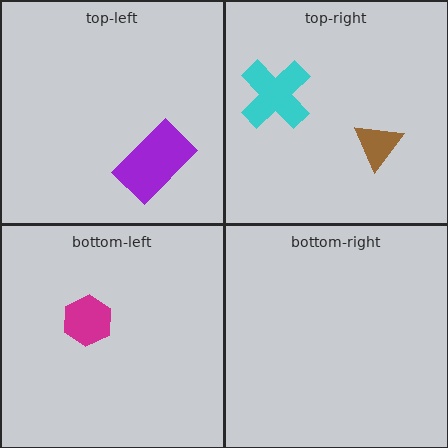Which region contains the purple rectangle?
The top-left region.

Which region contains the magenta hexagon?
The bottom-left region.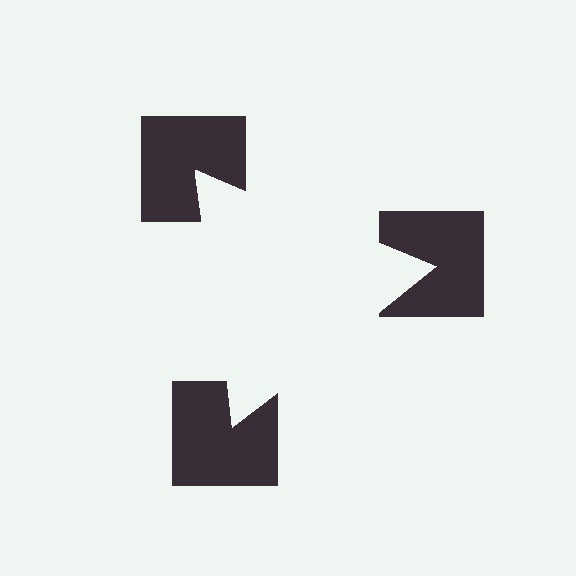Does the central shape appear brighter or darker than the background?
It typically appears slightly brighter than the background, even though no actual brightness change is drawn.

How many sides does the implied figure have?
3 sides.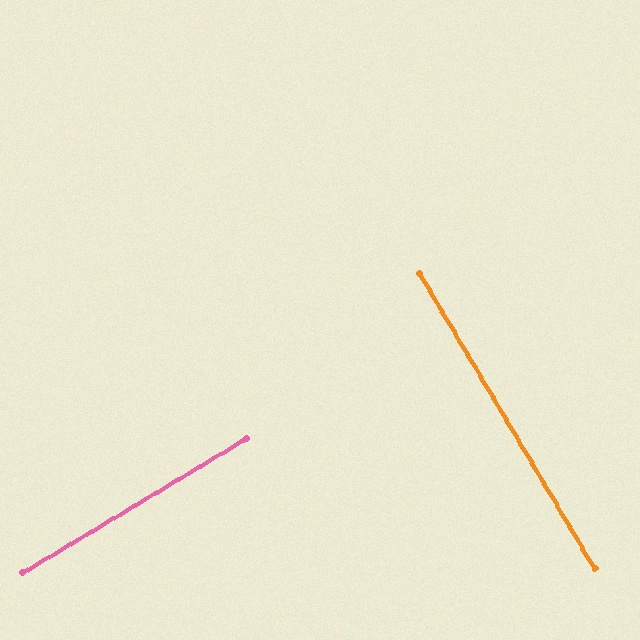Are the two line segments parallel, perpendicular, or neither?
Perpendicular — they meet at approximately 90°.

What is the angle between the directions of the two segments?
Approximately 90 degrees.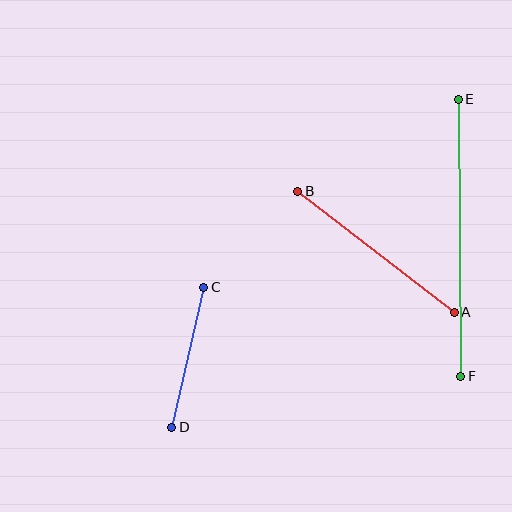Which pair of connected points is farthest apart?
Points E and F are farthest apart.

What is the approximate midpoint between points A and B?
The midpoint is at approximately (376, 252) pixels.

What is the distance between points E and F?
The distance is approximately 277 pixels.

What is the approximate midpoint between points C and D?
The midpoint is at approximately (188, 357) pixels.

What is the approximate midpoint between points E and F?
The midpoint is at approximately (460, 238) pixels.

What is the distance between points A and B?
The distance is approximately 198 pixels.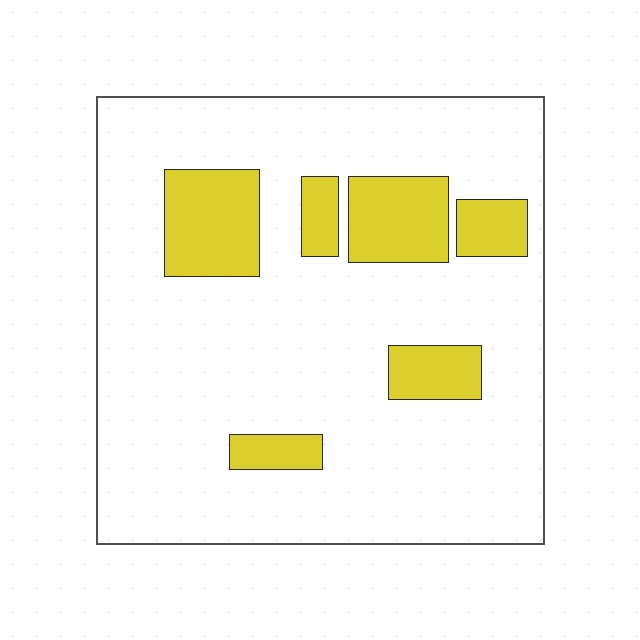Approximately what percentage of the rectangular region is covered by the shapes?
Approximately 15%.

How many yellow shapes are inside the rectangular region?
6.